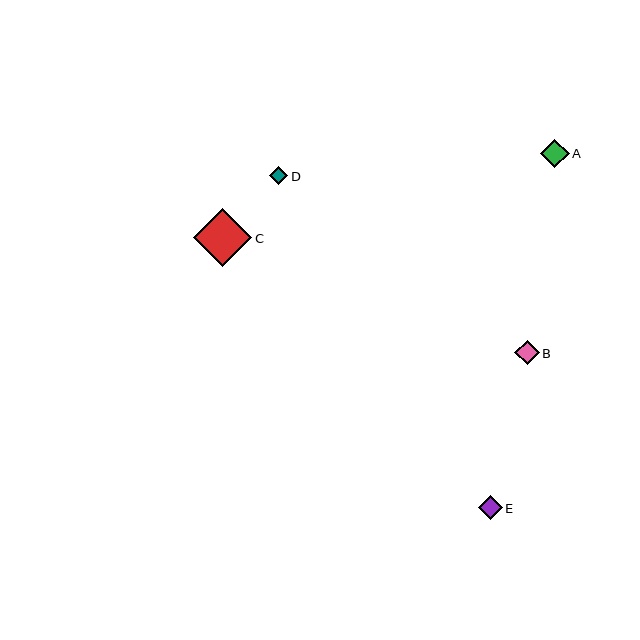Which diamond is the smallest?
Diamond D is the smallest with a size of approximately 18 pixels.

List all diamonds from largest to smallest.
From largest to smallest: C, A, B, E, D.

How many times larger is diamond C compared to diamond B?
Diamond C is approximately 2.4 times the size of diamond B.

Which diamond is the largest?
Diamond C is the largest with a size of approximately 58 pixels.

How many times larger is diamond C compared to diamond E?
Diamond C is approximately 2.4 times the size of diamond E.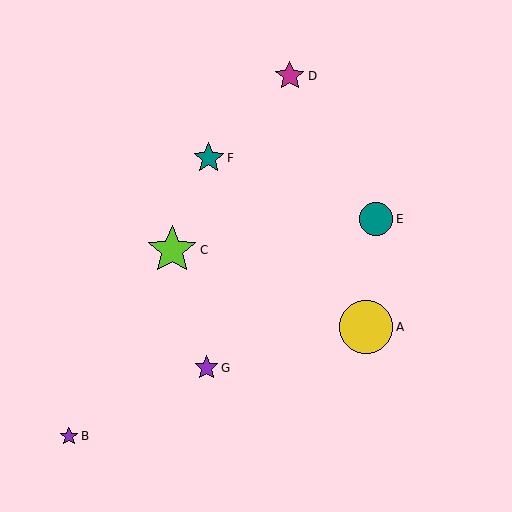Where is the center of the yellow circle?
The center of the yellow circle is at (366, 327).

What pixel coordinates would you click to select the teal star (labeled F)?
Click at (209, 158) to select the teal star F.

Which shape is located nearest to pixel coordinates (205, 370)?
The purple star (labeled G) at (206, 368) is nearest to that location.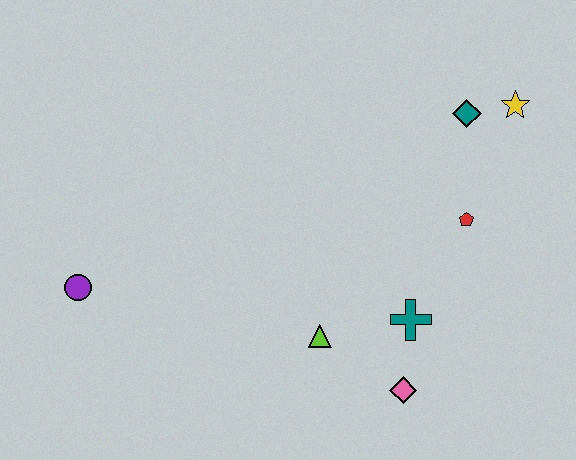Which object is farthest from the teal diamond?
The purple circle is farthest from the teal diamond.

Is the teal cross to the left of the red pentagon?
Yes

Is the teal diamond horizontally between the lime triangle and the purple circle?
No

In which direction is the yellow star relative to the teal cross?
The yellow star is above the teal cross.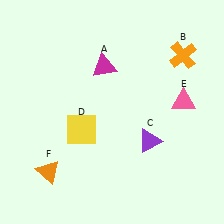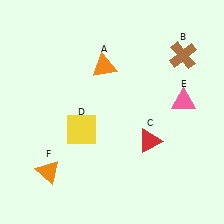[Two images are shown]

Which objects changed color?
A changed from magenta to orange. B changed from orange to brown. C changed from purple to red.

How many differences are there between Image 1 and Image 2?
There are 3 differences between the two images.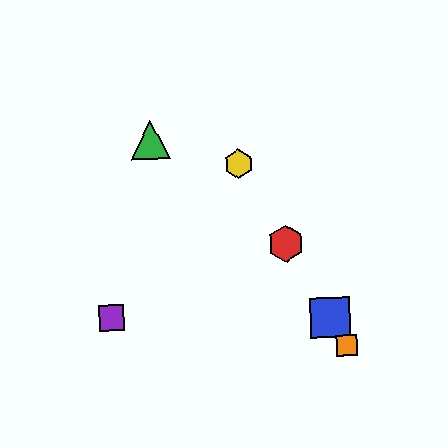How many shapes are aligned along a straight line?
4 shapes (the red hexagon, the blue square, the yellow hexagon, the orange square) are aligned along a straight line.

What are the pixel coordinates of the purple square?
The purple square is at (112, 318).